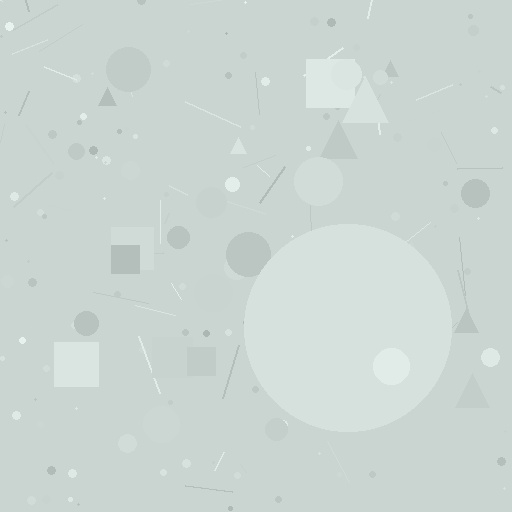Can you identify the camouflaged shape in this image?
The camouflaged shape is a circle.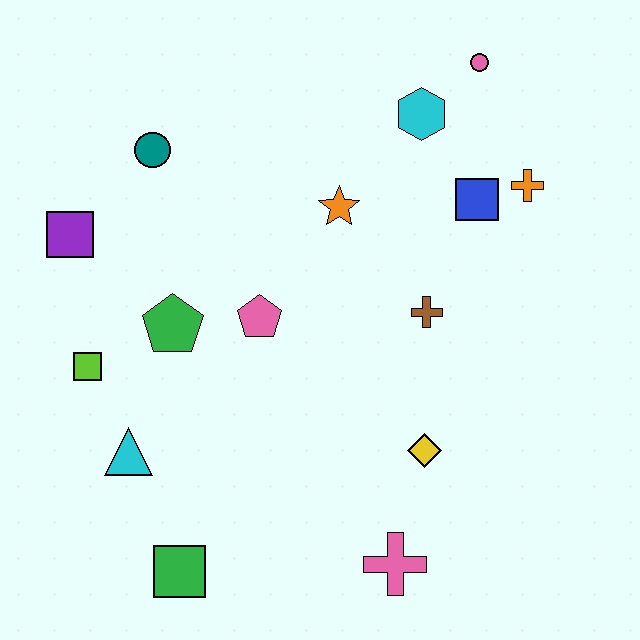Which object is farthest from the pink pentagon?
The pink circle is farthest from the pink pentagon.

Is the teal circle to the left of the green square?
Yes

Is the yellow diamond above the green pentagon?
No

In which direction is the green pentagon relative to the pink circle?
The green pentagon is to the left of the pink circle.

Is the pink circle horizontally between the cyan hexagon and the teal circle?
No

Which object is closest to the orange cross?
The blue square is closest to the orange cross.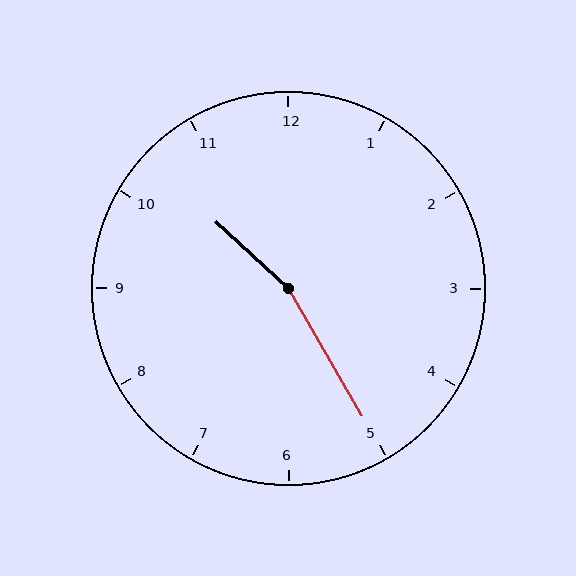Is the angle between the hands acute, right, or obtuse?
It is obtuse.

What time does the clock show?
10:25.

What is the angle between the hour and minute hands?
Approximately 162 degrees.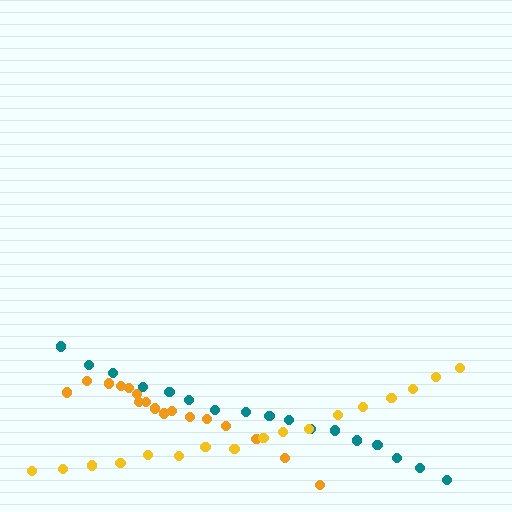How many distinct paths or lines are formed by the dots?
There are 3 distinct paths.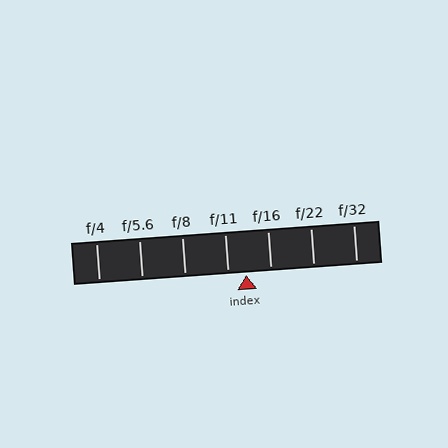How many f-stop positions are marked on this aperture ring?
There are 7 f-stop positions marked.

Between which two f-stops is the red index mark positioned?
The index mark is between f/11 and f/16.